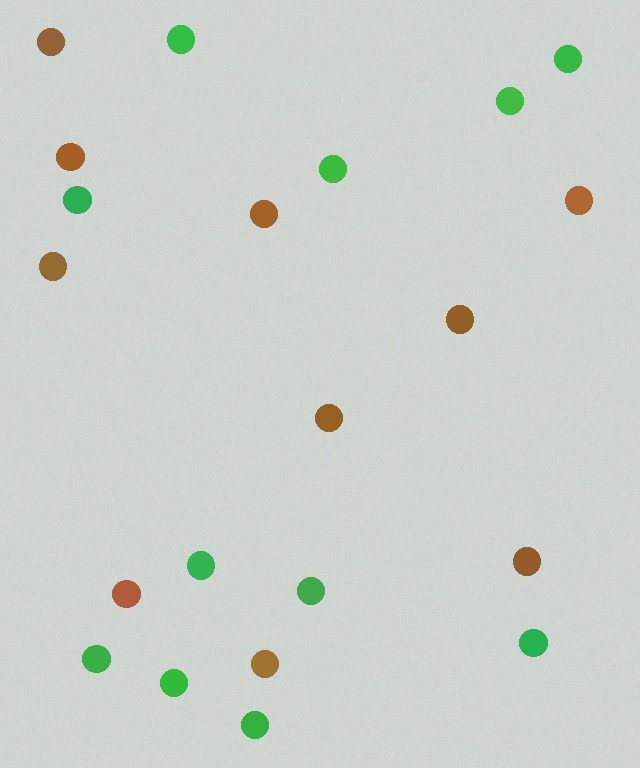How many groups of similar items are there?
There are 2 groups: one group of green circles (11) and one group of brown circles (10).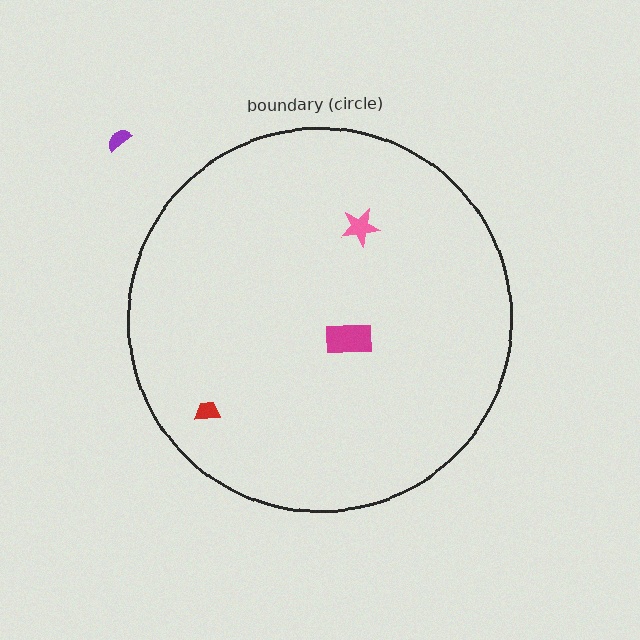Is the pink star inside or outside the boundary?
Inside.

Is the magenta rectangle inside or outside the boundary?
Inside.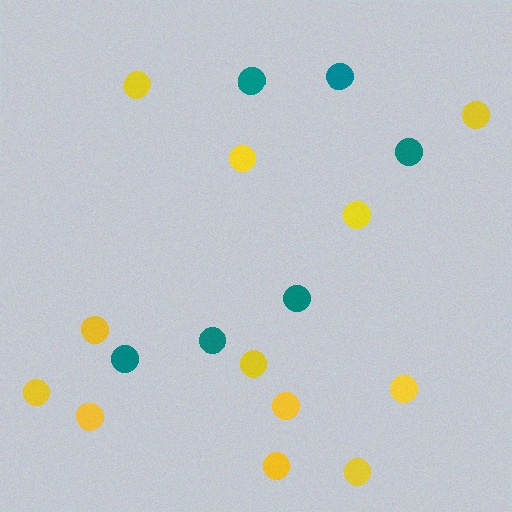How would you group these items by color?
There are 2 groups: one group of teal circles (6) and one group of yellow circles (12).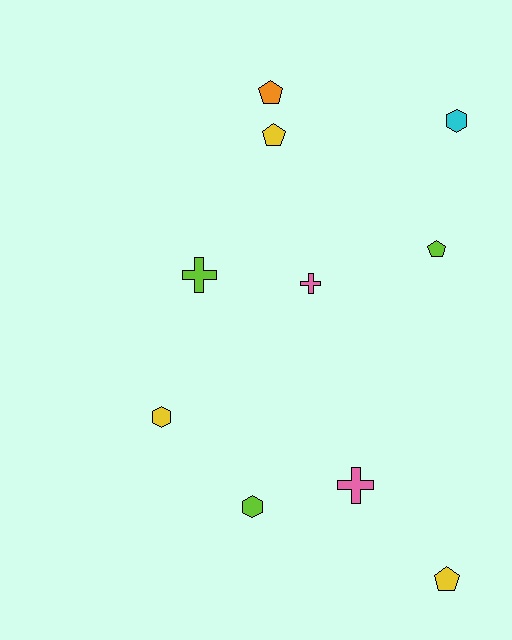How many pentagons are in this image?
There are 4 pentagons.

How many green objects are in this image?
There are no green objects.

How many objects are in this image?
There are 10 objects.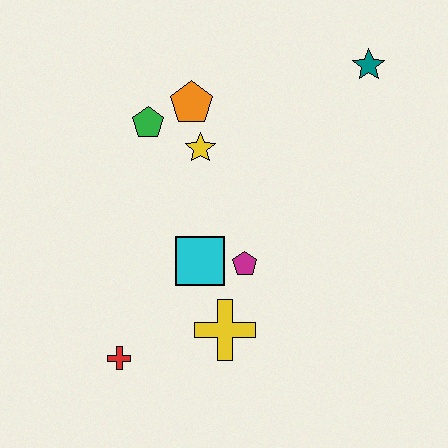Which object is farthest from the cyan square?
The teal star is farthest from the cyan square.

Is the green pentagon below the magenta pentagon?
No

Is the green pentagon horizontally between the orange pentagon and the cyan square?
No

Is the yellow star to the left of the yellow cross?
Yes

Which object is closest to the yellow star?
The orange pentagon is closest to the yellow star.